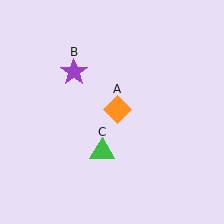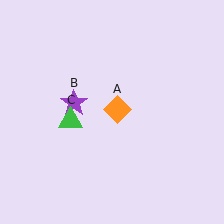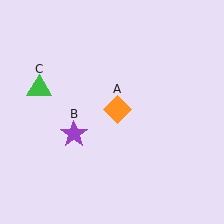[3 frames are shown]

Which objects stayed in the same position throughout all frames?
Orange diamond (object A) remained stationary.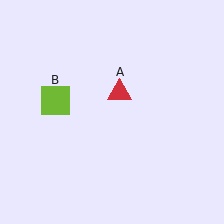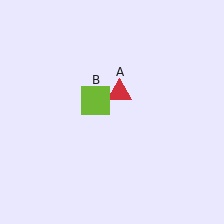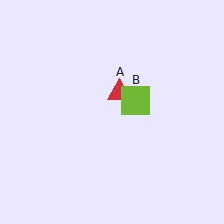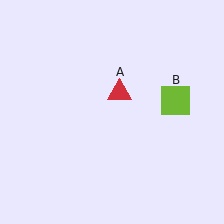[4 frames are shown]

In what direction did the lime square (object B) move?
The lime square (object B) moved right.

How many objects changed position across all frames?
1 object changed position: lime square (object B).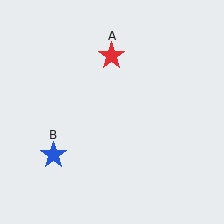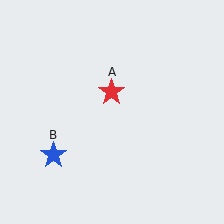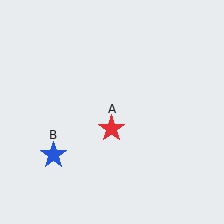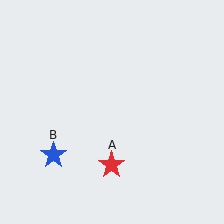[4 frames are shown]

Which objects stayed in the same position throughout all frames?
Blue star (object B) remained stationary.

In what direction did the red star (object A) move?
The red star (object A) moved down.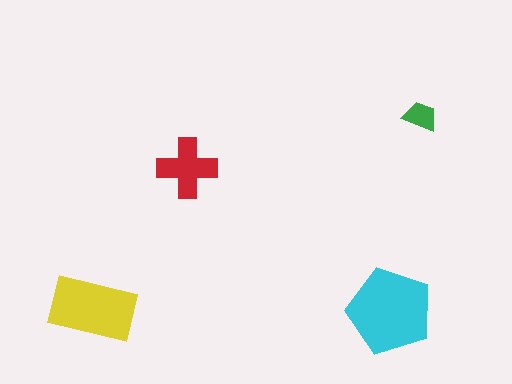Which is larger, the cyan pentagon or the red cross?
The cyan pentagon.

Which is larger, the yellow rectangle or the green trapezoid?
The yellow rectangle.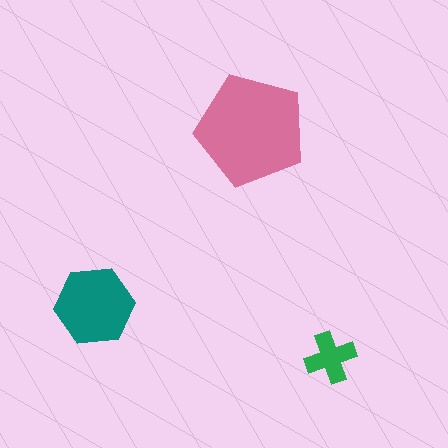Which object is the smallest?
The green cross.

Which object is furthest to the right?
The green cross is rightmost.